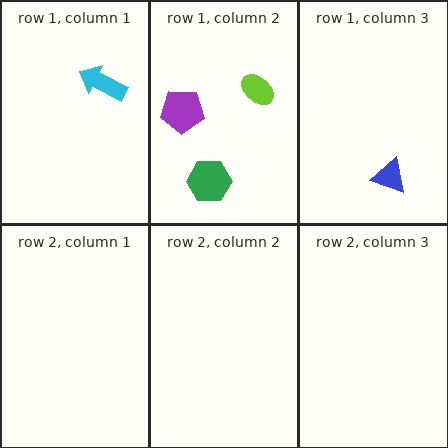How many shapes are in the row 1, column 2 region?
3.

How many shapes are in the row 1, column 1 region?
1.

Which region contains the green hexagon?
The row 1, column 2 region.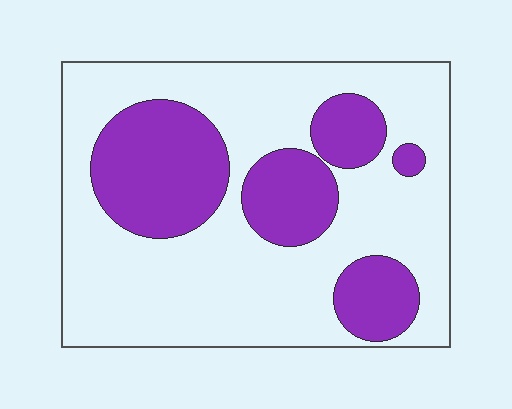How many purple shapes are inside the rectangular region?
5.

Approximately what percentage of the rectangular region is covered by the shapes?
Approximately 30%.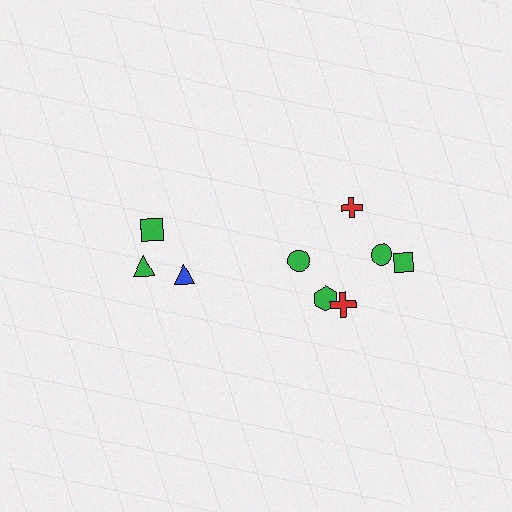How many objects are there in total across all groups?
There are 9 objects.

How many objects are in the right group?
There are 6 objects.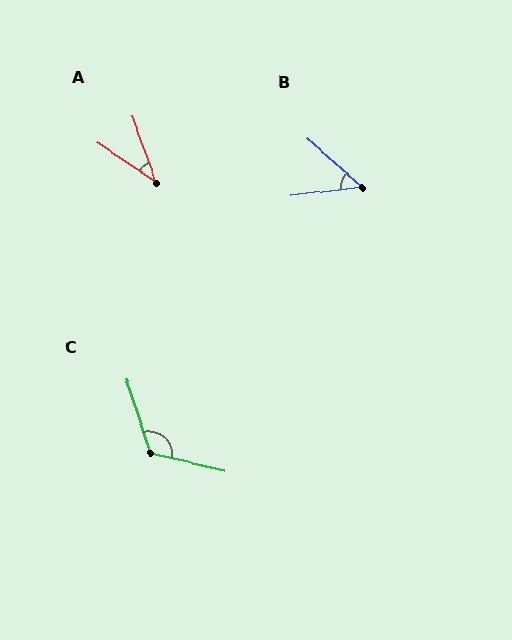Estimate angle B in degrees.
Approximately 48 degrees.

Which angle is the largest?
C, at approximately 122 degrees.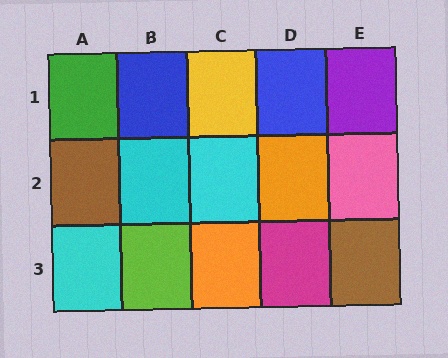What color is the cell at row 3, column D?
Magenta.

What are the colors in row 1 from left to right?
Green, blue, yellow, blue, purple.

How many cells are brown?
2 cells are brown.